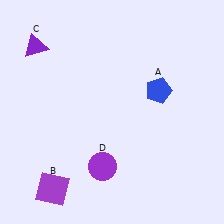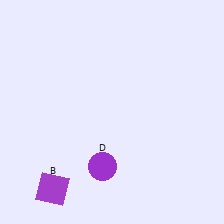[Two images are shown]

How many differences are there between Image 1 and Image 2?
There are 2 differences between the two images.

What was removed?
The purple triangle (C), the blue pentagon (A) were removed in Image 2.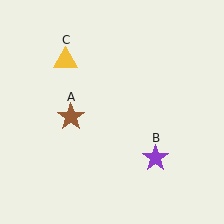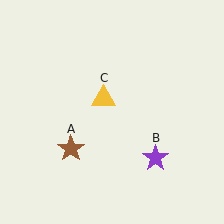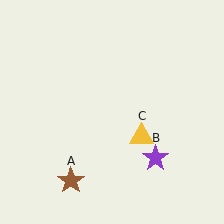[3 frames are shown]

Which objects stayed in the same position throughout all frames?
Purple star (object B) remained stationary.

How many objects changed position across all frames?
2 objects changed position: brown star (object A), yellow triangle (object C).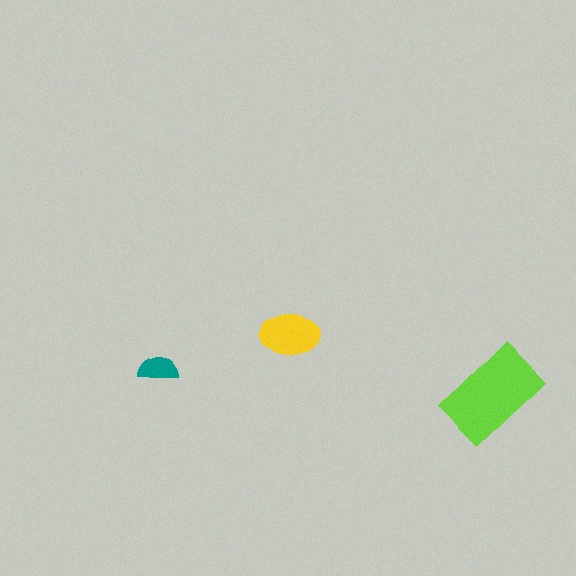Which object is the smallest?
The teal semicircle.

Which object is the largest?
The lime rectangle.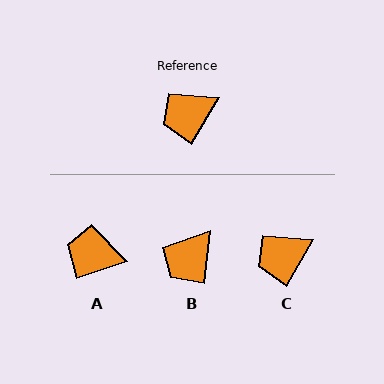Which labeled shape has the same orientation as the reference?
C.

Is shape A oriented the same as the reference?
No, it is off by about 41 degrees.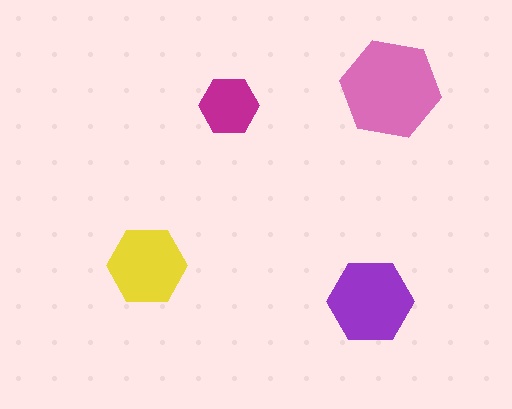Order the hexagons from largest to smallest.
the pink one, the purple one, the yellow one, the magenta one.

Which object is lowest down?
The purple hexagon is bottommost.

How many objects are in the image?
There are 4 objects in the image.